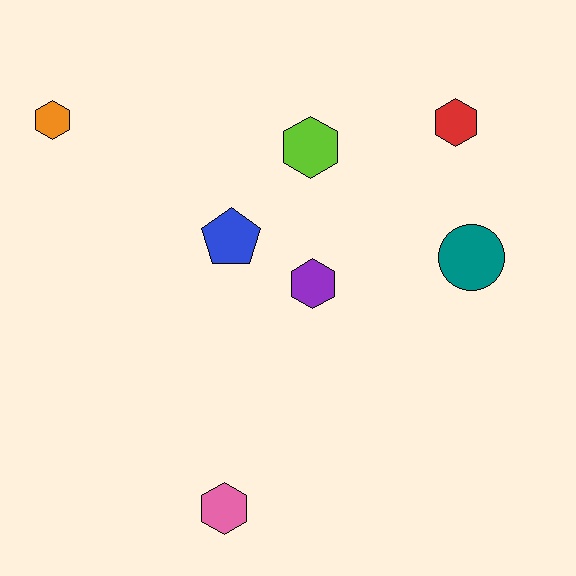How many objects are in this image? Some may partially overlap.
There are 7 objects.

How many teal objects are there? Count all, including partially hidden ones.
There is 1 teal object.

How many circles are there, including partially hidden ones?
There is 1 circle.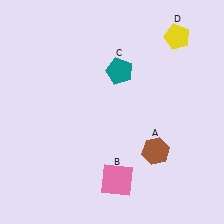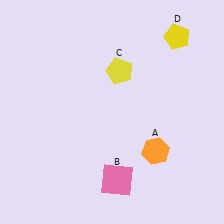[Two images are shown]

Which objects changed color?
A changed from brown to orange. C changed from teal to yellow.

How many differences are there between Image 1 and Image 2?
There are 2 differences between the two images.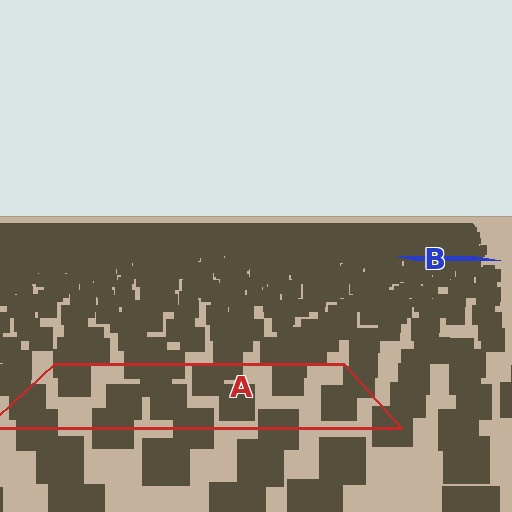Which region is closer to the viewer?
Region A is closer. The texture elements there are larger and more spread out.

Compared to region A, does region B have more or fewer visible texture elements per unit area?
Region B has more texture elements per unit area — they are packed more densely because it is farther away.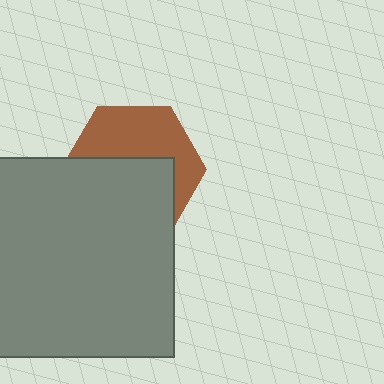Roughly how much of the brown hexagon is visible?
About half of it is visible (roughly 47%).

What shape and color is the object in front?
The object in front is a gray square.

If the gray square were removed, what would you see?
You would see the complete brown hexagon.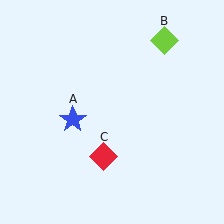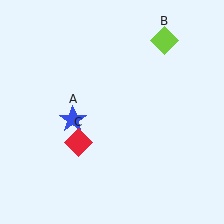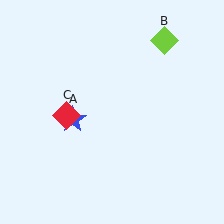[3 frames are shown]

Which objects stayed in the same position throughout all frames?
Blue star (object A) and lime diamond (object B) remained stationary.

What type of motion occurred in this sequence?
The red diamond (object C) rotated clockwise around the center of the scene.